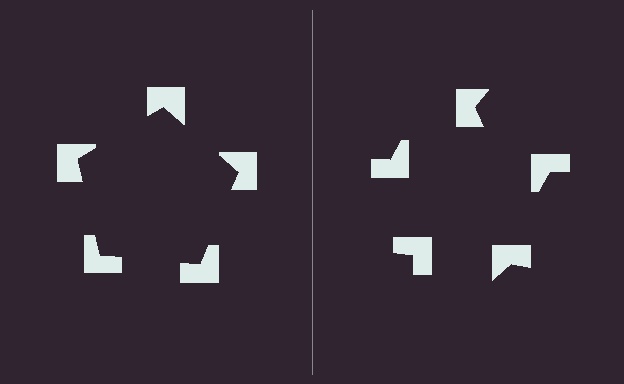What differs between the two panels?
The notched squares are positioned identically on both sides; only the wedge orientations differ. On the left they align to a pentagon; on the right they are misaligned.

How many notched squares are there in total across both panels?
10 — 5 on each side.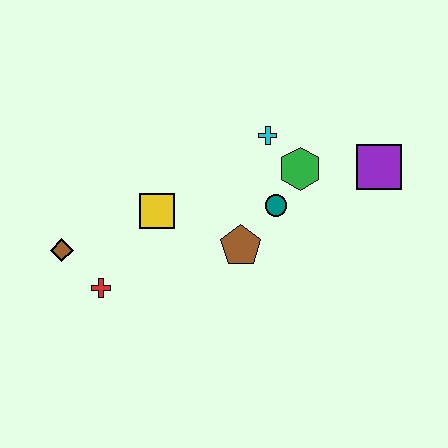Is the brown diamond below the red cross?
No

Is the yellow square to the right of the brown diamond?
Yes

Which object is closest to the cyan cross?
The green hexagon is closest to the cyan cross.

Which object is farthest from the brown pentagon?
The brown diamond is farthest from the brown pentagon.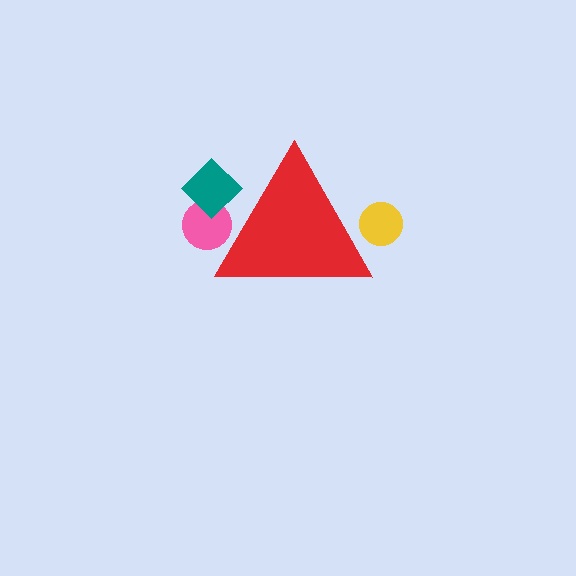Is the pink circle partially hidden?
Yes, the pink circle is partially hidden behind the red triangle.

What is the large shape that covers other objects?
A red triangle.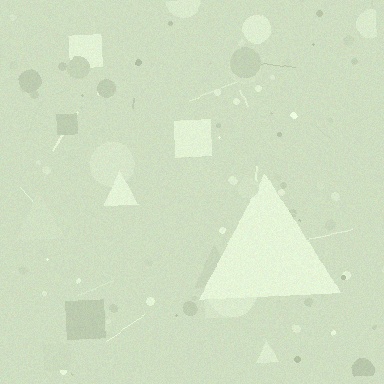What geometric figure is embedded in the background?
A triangle is embedded in the background.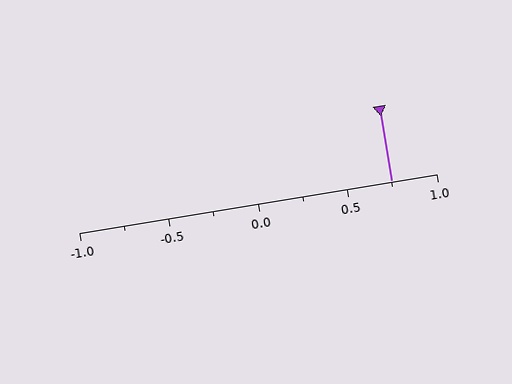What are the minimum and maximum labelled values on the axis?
The axis runs from -1.0 to 1.0.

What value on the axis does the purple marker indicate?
The marker indicates approximately 0.75.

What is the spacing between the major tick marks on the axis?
The major ticks are spaced 0.5 apart.